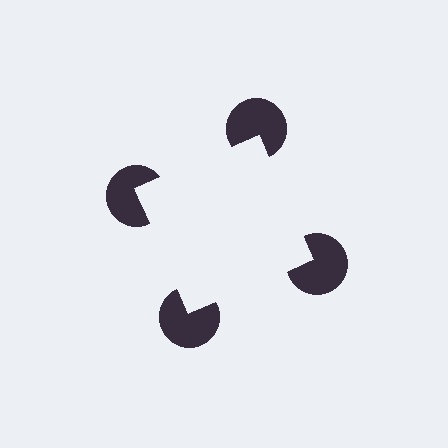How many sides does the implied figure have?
4 sides.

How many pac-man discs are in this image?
There are 4 — one at each vertex of the illusory square.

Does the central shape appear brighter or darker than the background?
It typically appears slightly brighter than the background, even though no actual brightness change is drawn.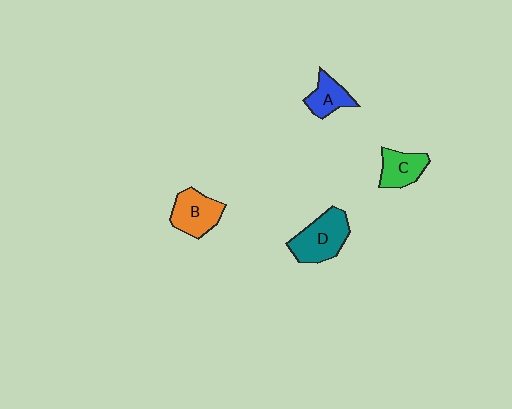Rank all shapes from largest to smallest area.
From largest to smallest: D (teal), B (orange), C (green), A (blue).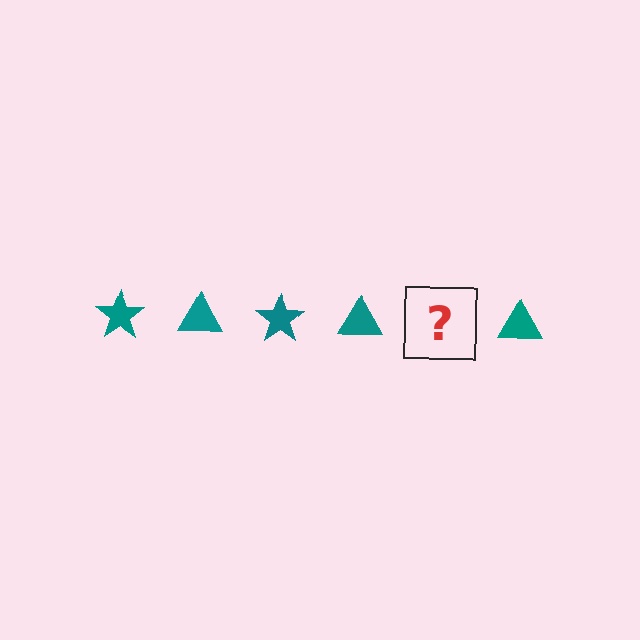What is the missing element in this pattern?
The missing element is a teal star.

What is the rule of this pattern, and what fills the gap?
The rule is that the pattern cycles through star, triangle shapes in teal. The gap should be filled with a teal star.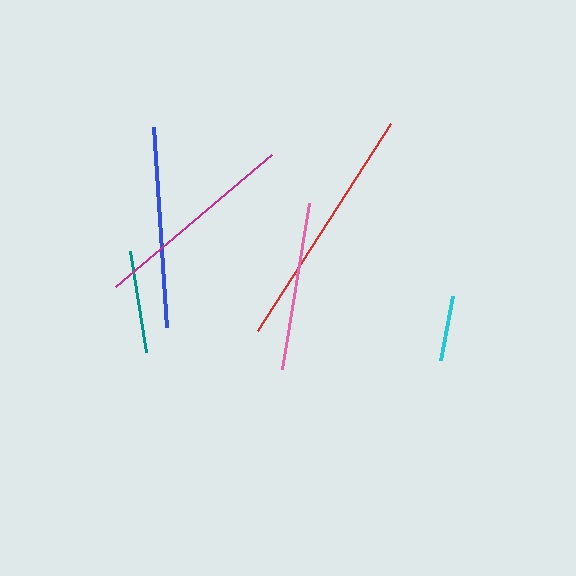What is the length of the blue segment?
The blue segment is approximately 200 pixels long.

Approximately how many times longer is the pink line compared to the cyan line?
The pink line is approximately 2.6 times the length of the cyan line.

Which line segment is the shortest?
The cyan line is the shortest at approximately 66 pixels.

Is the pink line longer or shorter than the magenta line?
The magenta line is longer than the pink line.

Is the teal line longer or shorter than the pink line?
The pink line is longer than the teal line.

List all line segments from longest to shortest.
From longest to shortest: red, magenta, blue, pink, teal, cyan.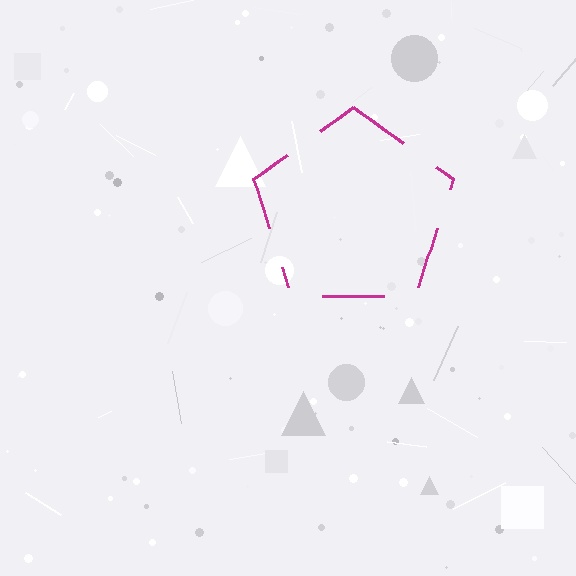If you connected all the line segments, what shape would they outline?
They would outline a pentagon.